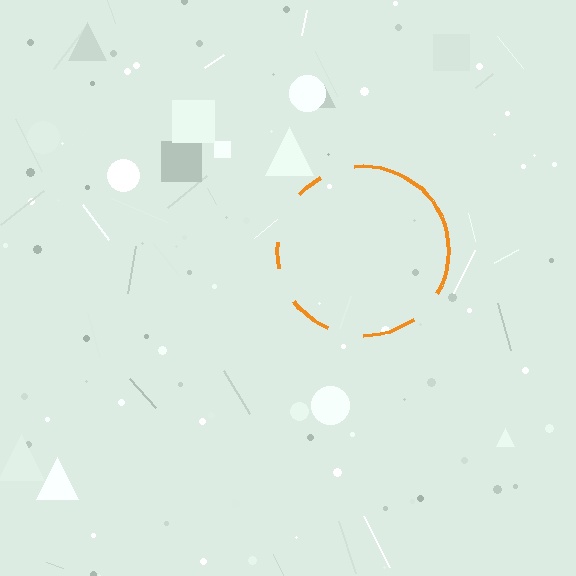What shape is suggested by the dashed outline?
The dashed outline suggests a circle.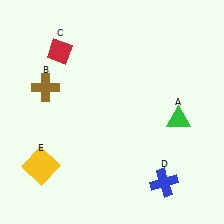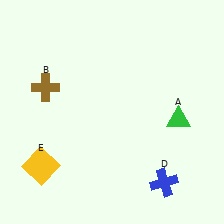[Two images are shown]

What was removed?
The red diamond (C) was removed in Image 2.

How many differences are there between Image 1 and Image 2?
There is 1 difference between the two images.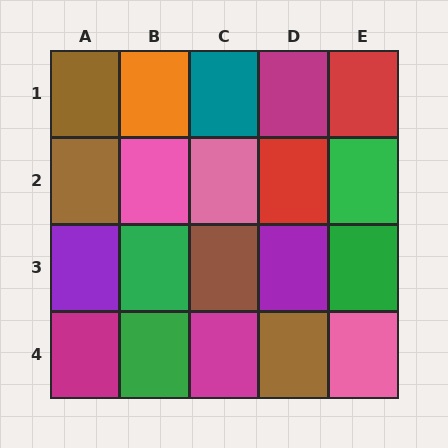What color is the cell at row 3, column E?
Green.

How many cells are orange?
1 cell is orange.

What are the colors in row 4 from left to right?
Magenta, green, magenta, brown, pink.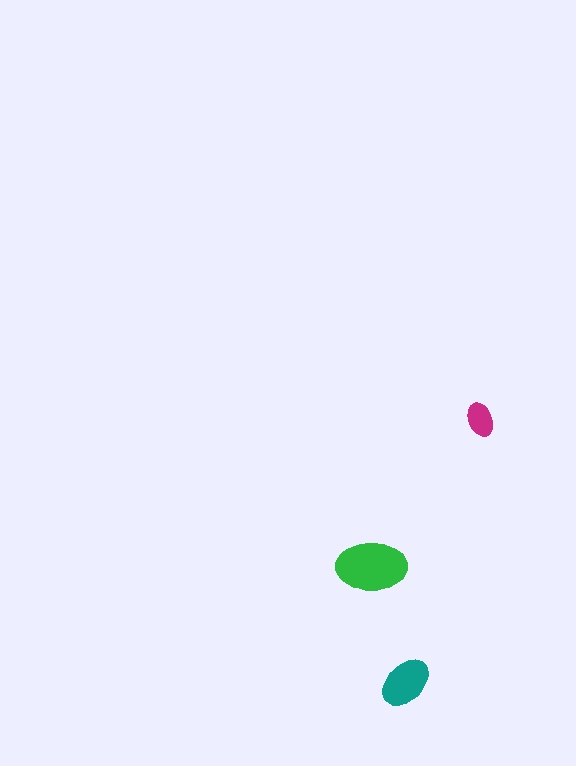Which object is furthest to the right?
The magenta ellipse is rightmost.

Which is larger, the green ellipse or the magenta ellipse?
The green one.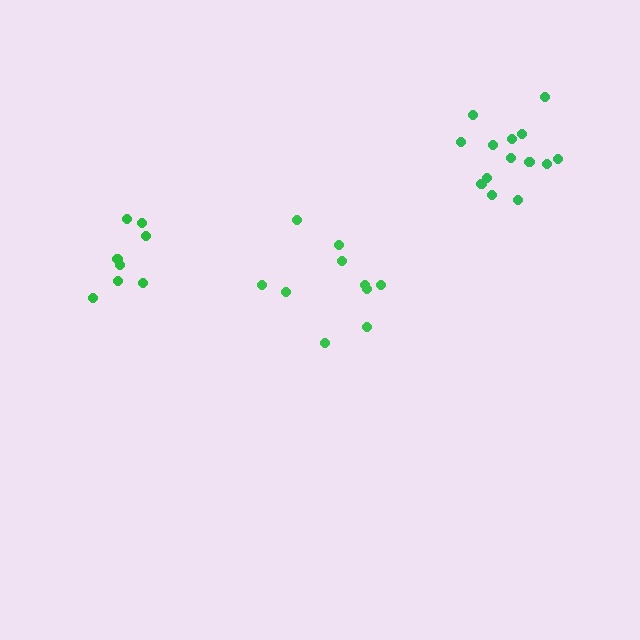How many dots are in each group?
Group 1: 10 dots, Group 2: 14 dots, Group 3: 8 dots (32 total).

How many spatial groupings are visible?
There are 3 spatial groupings.